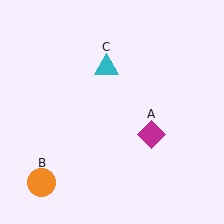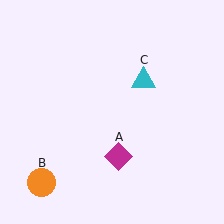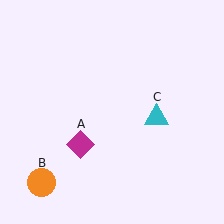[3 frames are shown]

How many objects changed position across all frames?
2 objects changed position: magenta diamond (object A), cyan triangle (object C).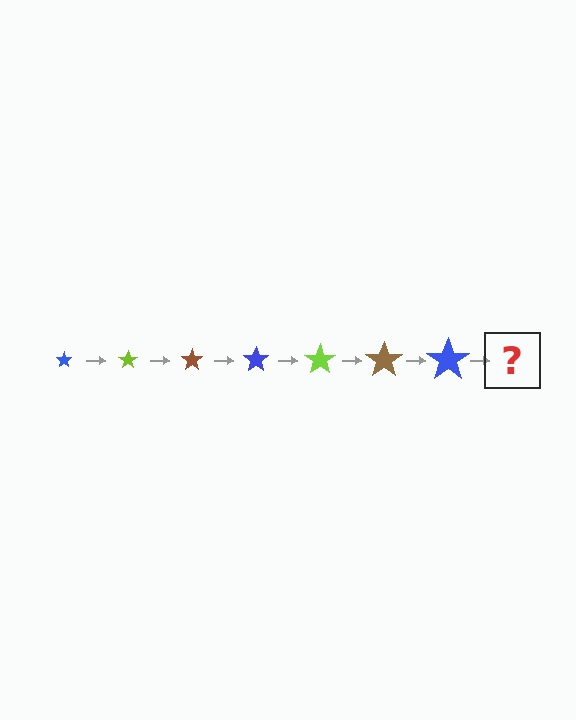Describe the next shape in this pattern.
It should be a lime star, larger than the previous one.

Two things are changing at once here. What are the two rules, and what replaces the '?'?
The two rules are that the star grows larger each step and the color cycles through blue, lime, and brown. The '?' should be a lime star, larger than the previous one.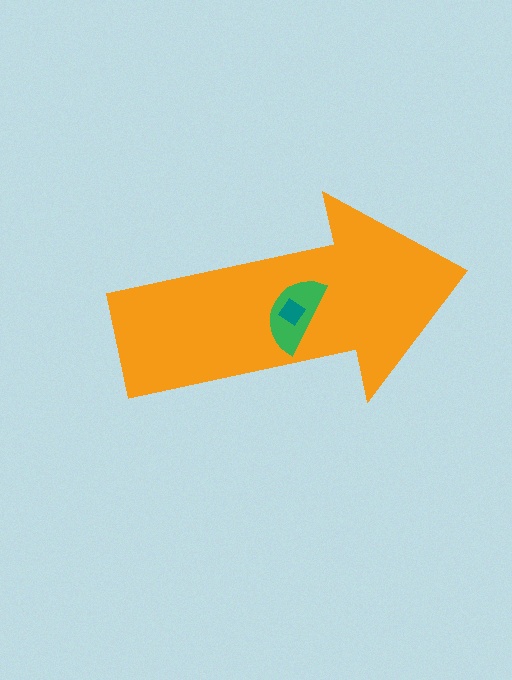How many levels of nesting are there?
3.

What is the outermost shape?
The orange arrow.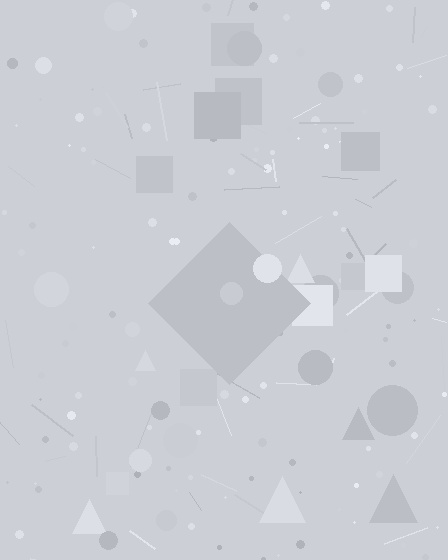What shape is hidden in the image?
A diamond is hidden in the image.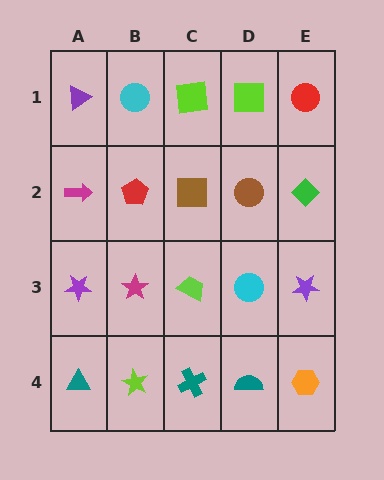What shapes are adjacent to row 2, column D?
A lime square (row 1, column D), a cyan circle (row 3, column D), a brown square (row 2, column C), a green diamond (row 2, column E).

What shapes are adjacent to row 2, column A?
A purple triangle (row 1, column A), a purple star (row 3, column A), a red pentagon (row 2, column B).